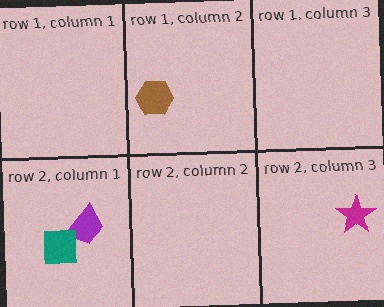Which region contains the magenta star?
The row 2, column 3 region.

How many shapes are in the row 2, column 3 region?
1.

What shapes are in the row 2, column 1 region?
The purple trapezoid, the teal square.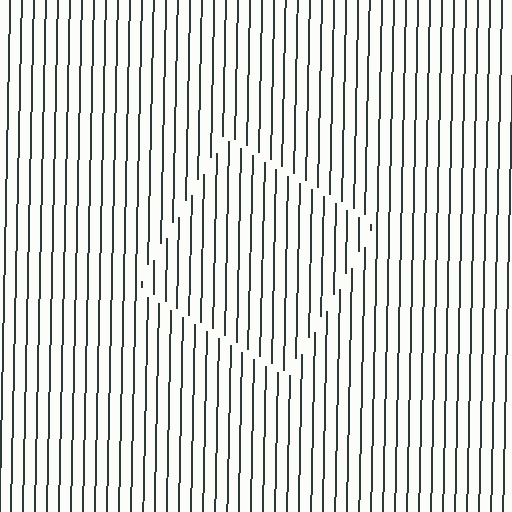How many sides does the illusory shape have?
4 sides — the line-ends trace a square.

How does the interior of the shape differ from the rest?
The interior of the shape contains the same grating, shifted by half a period — the contour is defined by the phase discontinuity where line-ends from the inner and outer gratings abut.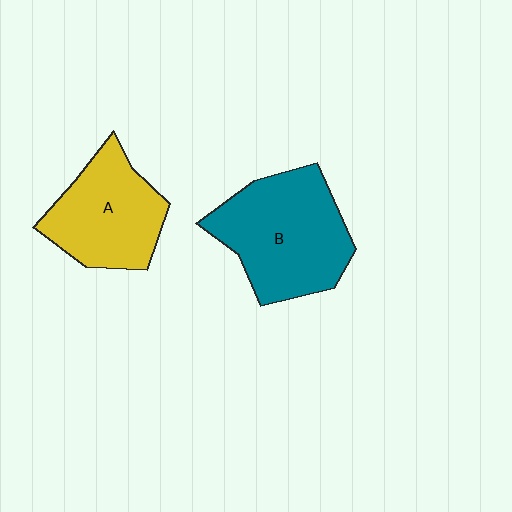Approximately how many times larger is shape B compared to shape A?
Approximately 1.3 times.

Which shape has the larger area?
Shape B (teal).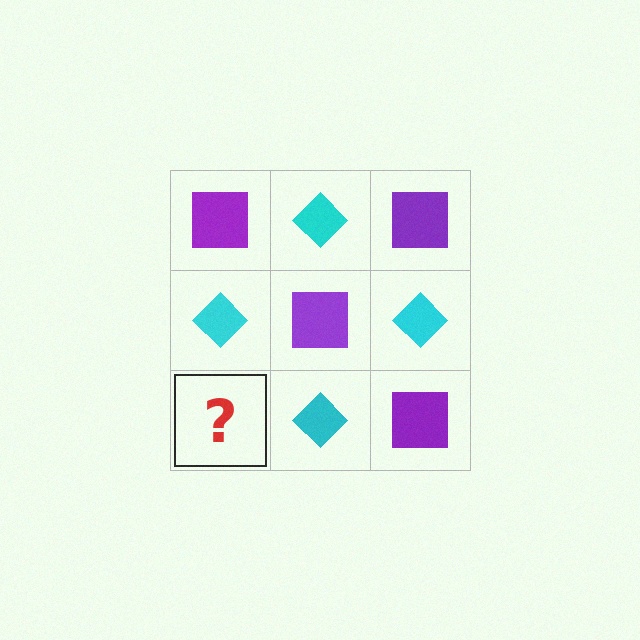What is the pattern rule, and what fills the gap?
The rule is that it alternates purple square and cyan diamond in a checkerboard pattern. The gap should be filled with a purple square.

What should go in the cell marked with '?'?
The missing cell should contain a purple square.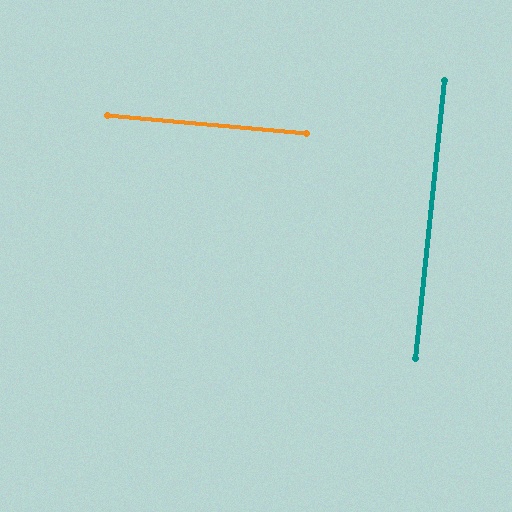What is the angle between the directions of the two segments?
Approximately 89 degrees.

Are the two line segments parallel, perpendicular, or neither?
Perpendicular — they meet at approximately 89°.